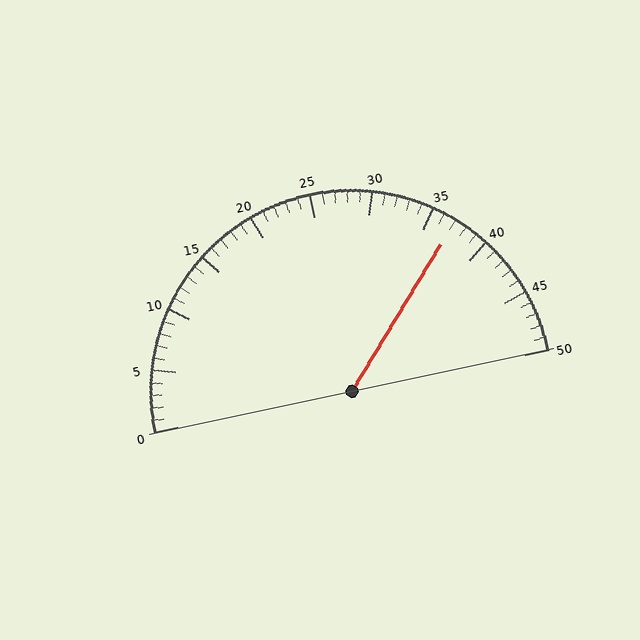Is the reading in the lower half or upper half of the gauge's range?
The reading is in the upper half of the range (0 to 50).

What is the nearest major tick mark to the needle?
The nearest major tick mark is 35.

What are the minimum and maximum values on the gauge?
The gauge ranges from 0 to 50.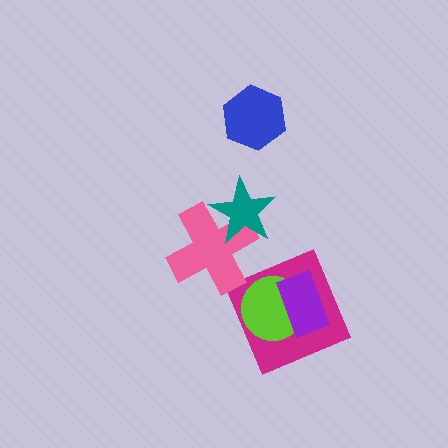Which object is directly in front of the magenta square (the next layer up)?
The lime circle is directly in front of the magenta square.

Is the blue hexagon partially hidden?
No, no other shape covers it.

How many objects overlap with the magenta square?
2 objects overlap with the magenta square.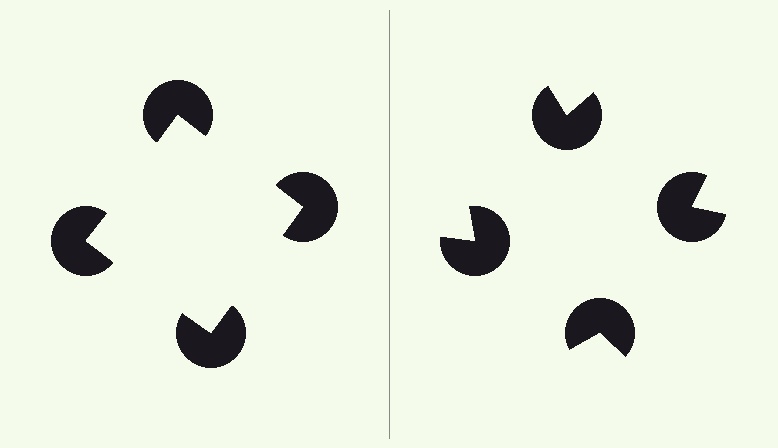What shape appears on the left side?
An illusory square.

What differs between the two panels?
The pac-man discs are positioned identically on both sides; only the wedge orientations differ. On the left they align to a square; on the right they are misaligned.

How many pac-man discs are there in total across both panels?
8 — 4 on each side.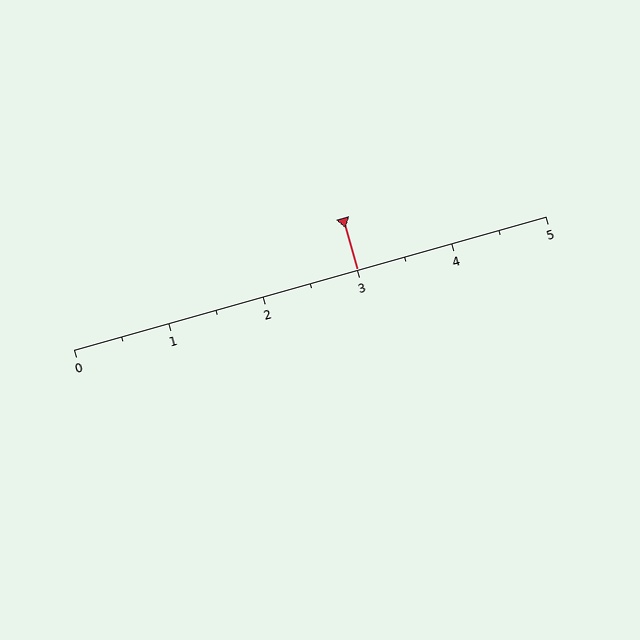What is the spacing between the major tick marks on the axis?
The major ticks are spaced 1 apart.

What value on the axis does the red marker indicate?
The marker indicates approximately 3.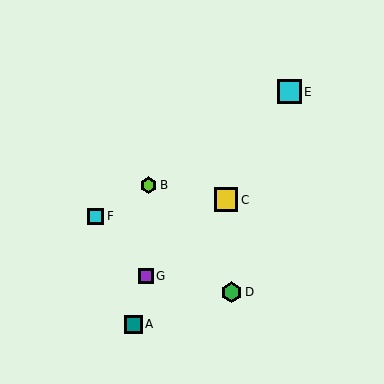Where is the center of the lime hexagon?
The center of the lime hexagon is at (148, 185).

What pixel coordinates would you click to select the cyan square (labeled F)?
Click at (96, 216) to select the cyan square F.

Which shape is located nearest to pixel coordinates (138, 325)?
The teal square (labeled A) at (133, 324) is nearest to that location.